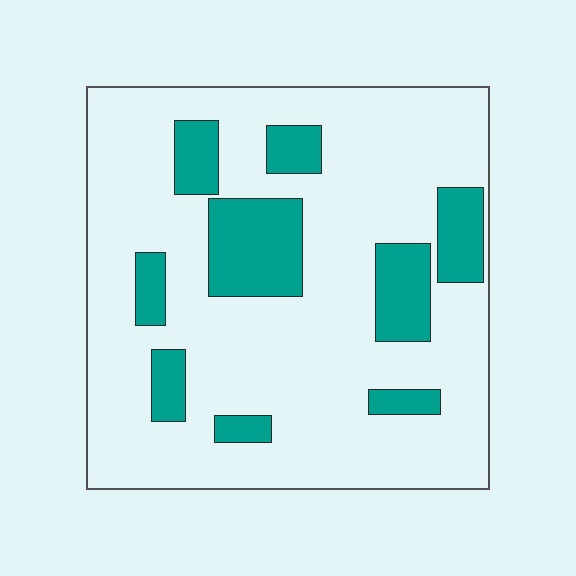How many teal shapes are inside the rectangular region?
9.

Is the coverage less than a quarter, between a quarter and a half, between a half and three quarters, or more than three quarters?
Less than a quarter.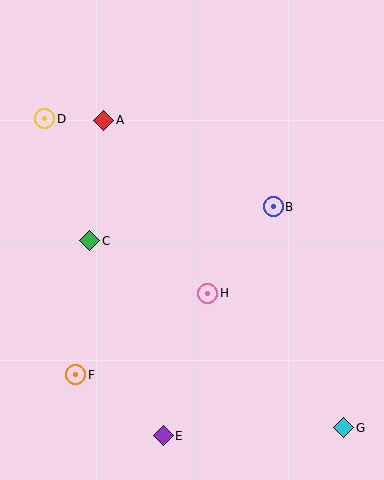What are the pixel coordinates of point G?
Point G is at (344, 428).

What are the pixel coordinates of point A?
Point A is at (104, 120).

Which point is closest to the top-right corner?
Point B is closest to the top-right corner.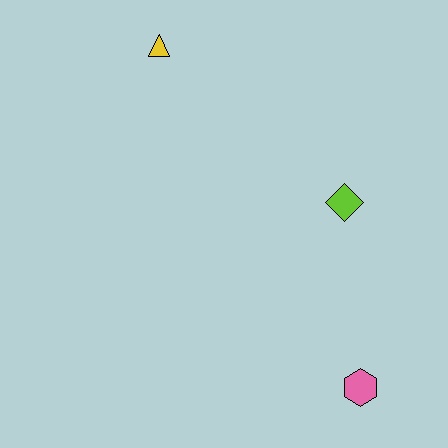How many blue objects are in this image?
There are no blue objects.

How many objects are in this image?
There are 3 objects.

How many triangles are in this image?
There is 1 triangle.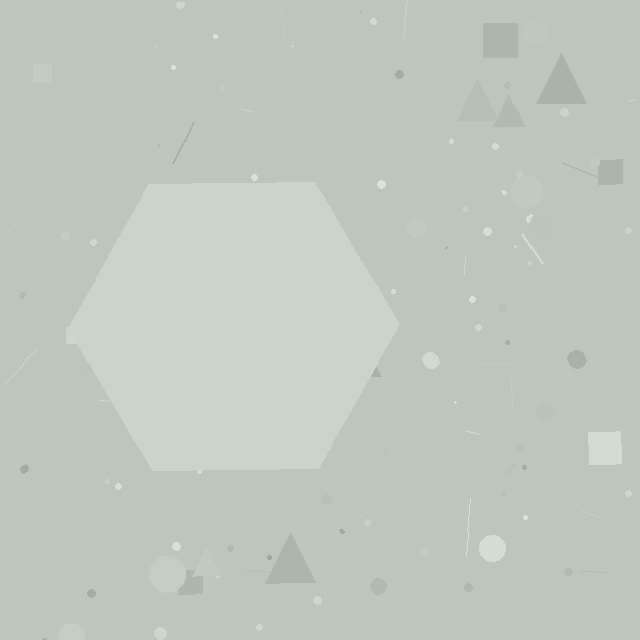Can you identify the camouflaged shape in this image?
The camouflaged shape is a hexagon.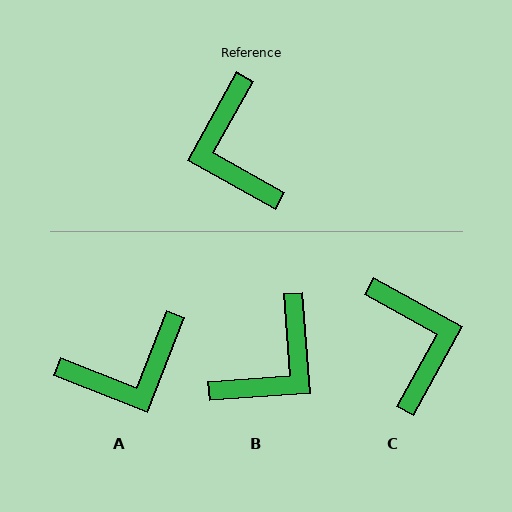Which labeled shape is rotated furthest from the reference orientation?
C, about 180 degrees away.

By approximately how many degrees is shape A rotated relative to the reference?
Approximately 98 degrees counter-clockwise.